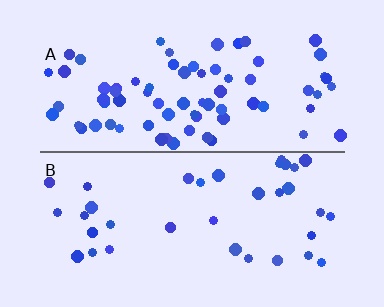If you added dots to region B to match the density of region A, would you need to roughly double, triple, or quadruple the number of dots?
Approximately double.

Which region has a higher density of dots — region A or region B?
A (the top).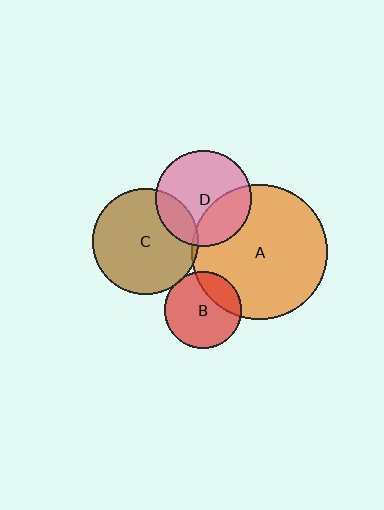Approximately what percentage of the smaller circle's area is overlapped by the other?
Approximately 30%.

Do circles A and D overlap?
Yes.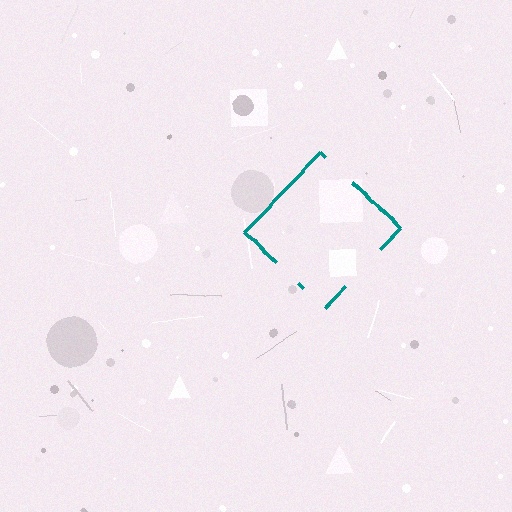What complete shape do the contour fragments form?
The contour fragments form a diamond.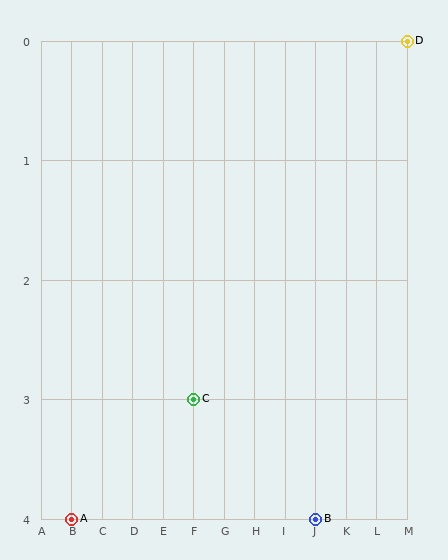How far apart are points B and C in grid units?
Points B and C are 4 columns and 1 row apart (about 4.1 grid units diagonally).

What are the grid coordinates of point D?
Point D is at grid coordinates (M, 0).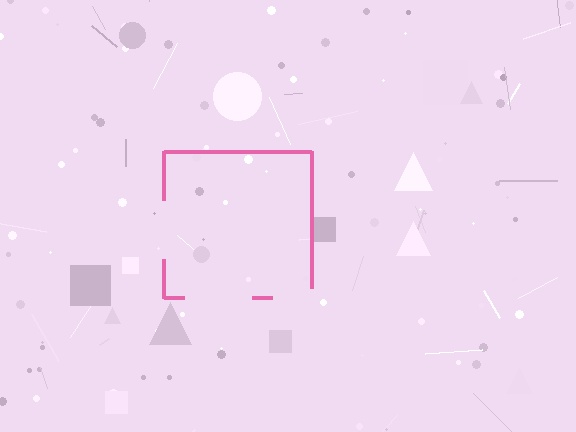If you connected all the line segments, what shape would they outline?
They would outline a square.